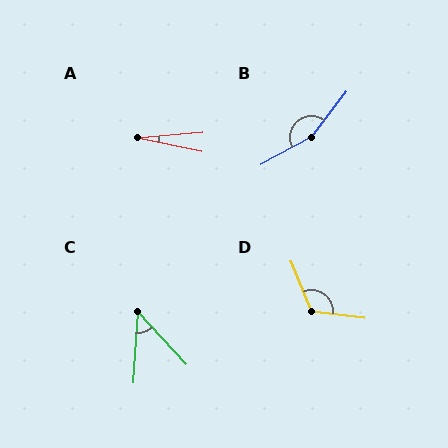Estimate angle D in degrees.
Approximately 119 degrees.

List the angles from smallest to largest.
A (17°), C (46°), D (119°), B (155°).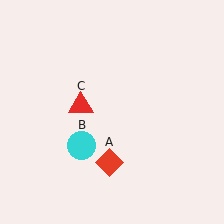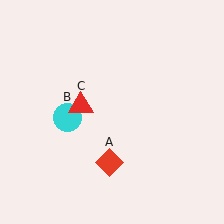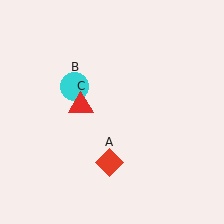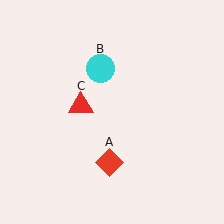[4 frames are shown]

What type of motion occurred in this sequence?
The cyan circle (object B) rotated clockwise around the center of the scene.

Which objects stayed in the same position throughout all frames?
Red diamond (object A) and red triangle (object C) remained stationary.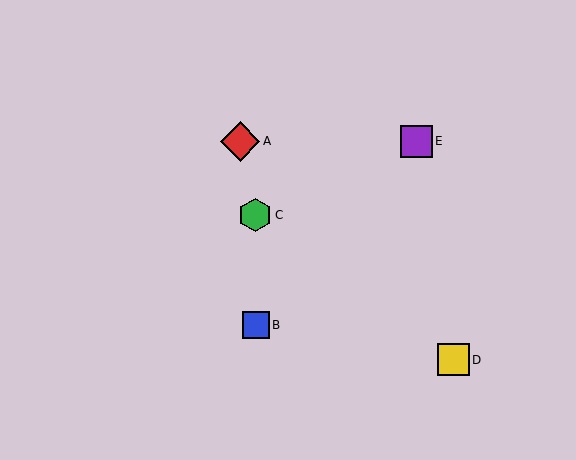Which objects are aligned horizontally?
Objects A, E are aligned horizontally.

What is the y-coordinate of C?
Object C is at y≈215.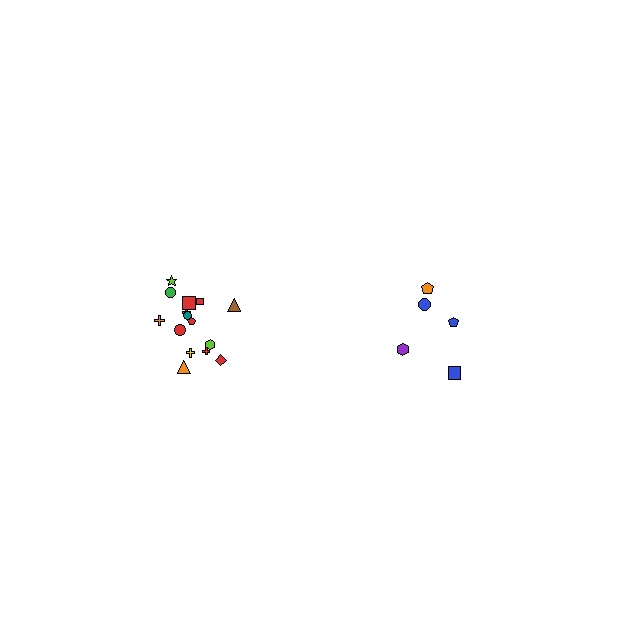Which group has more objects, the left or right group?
The left group.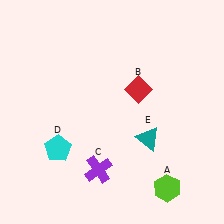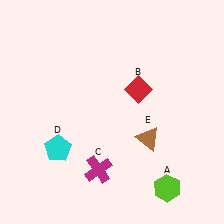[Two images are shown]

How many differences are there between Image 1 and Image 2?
There are 2 differences between the two images.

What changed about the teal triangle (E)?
In Image 1, E is teal. In Image 2, it changed to brown.